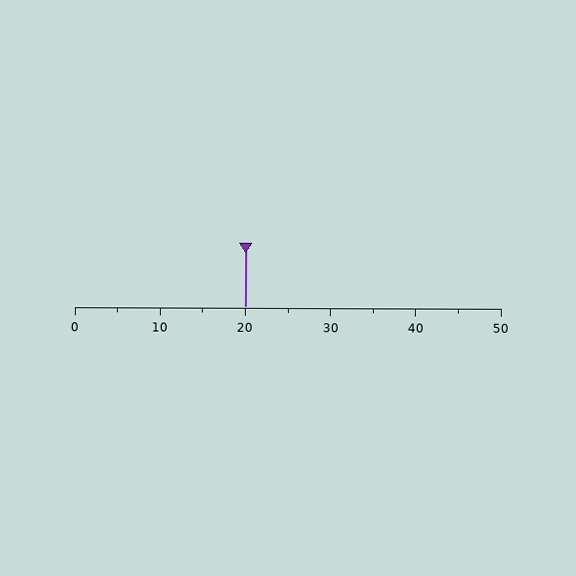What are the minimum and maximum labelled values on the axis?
The axis runs from 0 to 50.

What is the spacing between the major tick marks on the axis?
The major ticks are spaced 10 apart.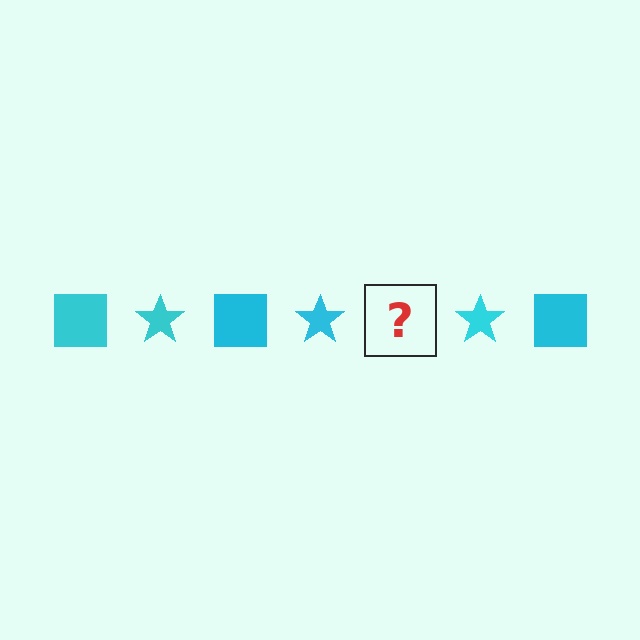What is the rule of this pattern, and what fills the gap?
The rule is that the pattern cycles through square, star shapes in cyan. The gap should be filled with a cyan square.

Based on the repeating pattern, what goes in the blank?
The blank should be a cyan square.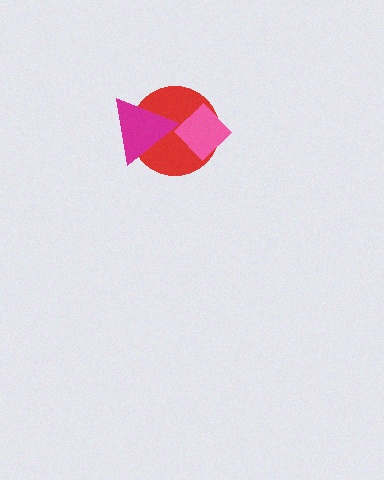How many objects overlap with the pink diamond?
1 object overlaps with the pink diamond.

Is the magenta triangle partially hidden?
No, no other shape covers it.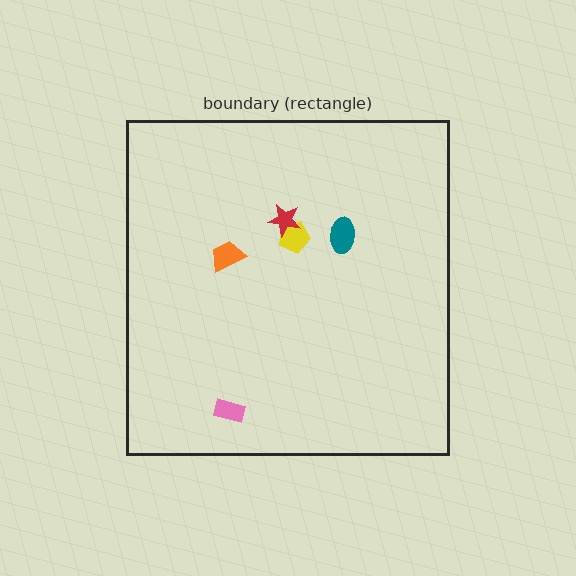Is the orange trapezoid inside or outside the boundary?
Inside.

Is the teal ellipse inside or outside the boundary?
Inside.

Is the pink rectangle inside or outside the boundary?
Inside.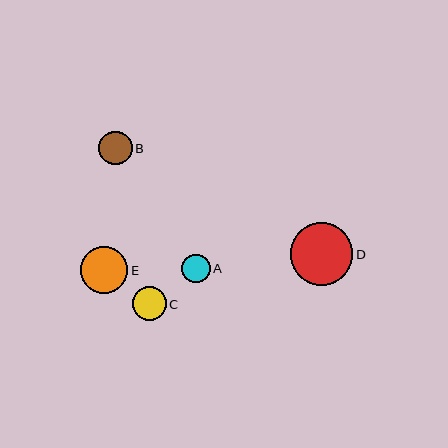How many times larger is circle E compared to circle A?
Circle E is approximately 1.7 times the size of circle A.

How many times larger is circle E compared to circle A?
Circle E is approximately 1.7 times the size of circle A.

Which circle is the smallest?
Circle A is the smallest with a size of approximately 28 pixels.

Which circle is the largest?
Circle D is the largest with a size of approximately 63 pixels.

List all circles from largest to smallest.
From largest to smallest: D, E, C, B, A.